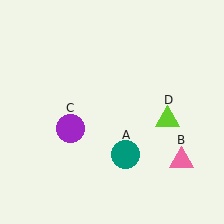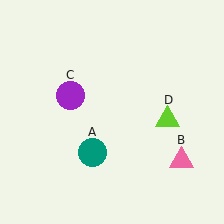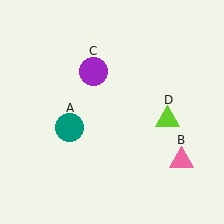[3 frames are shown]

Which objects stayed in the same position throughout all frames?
Pink triangle (object B) and lime triangle (object D) remained stationary.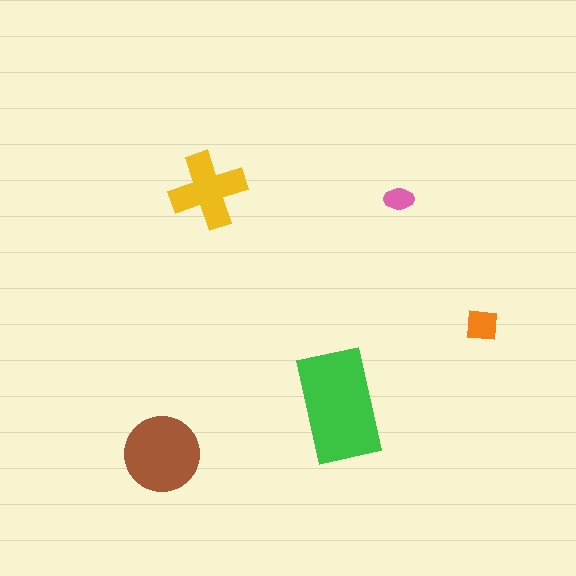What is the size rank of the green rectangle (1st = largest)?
1st.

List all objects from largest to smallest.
The green rectangle, the brown circle, the yellow cross, the orange square, the pink ellipse.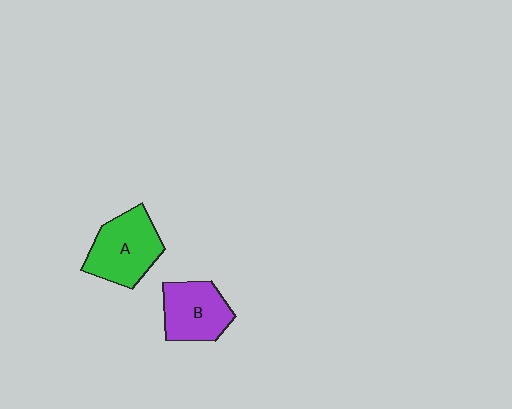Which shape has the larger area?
Shape A (green).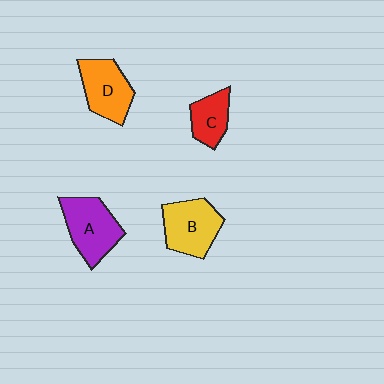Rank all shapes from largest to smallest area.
From largest to smallest: A (purple), B (yellow), D (orange), C (red).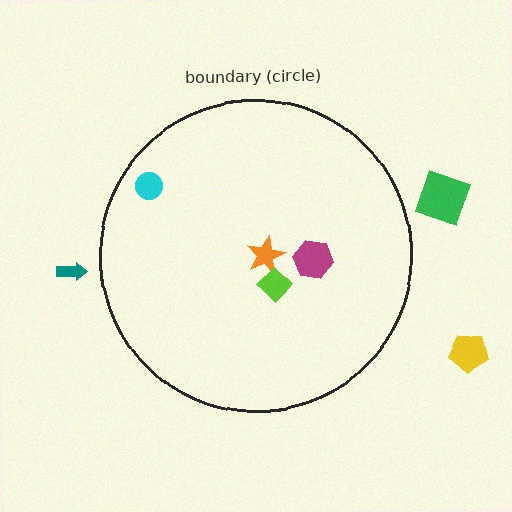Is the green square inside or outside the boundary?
Outside.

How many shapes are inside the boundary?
4 inside, 3 outside.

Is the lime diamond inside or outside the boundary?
Inside.